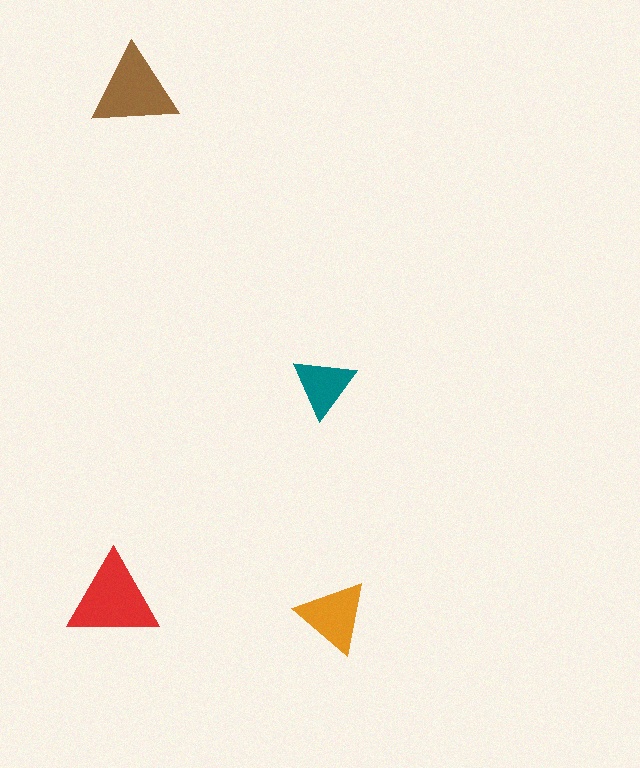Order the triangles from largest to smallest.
the red one, the brown one, the orange one, the teal one.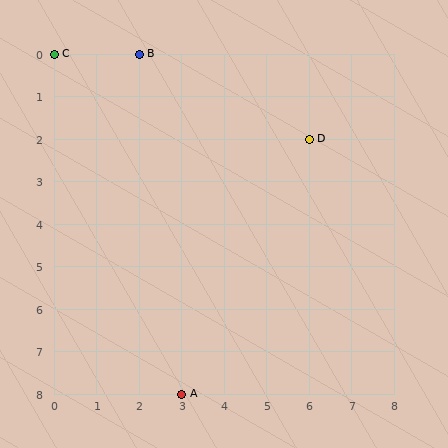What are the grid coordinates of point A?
Point A is at grid coordinates (3, 8).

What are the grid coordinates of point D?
Point D is at grid coordinates (6, 2).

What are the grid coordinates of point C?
Point C is at grid coordinates (0, 0).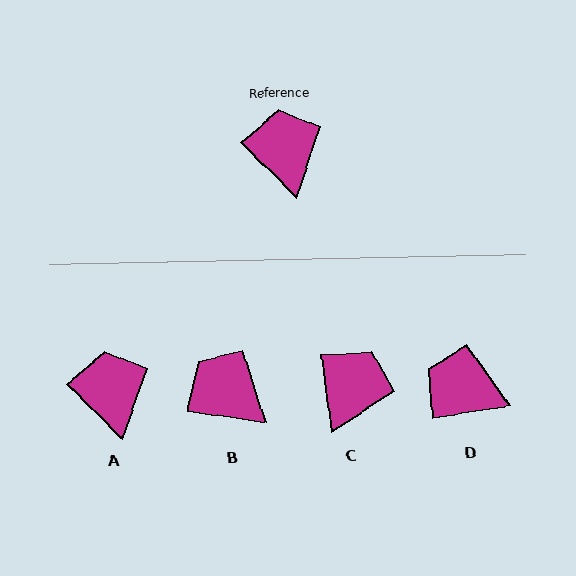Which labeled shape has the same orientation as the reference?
A.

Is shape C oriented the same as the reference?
No, it is off by about 38 degrees.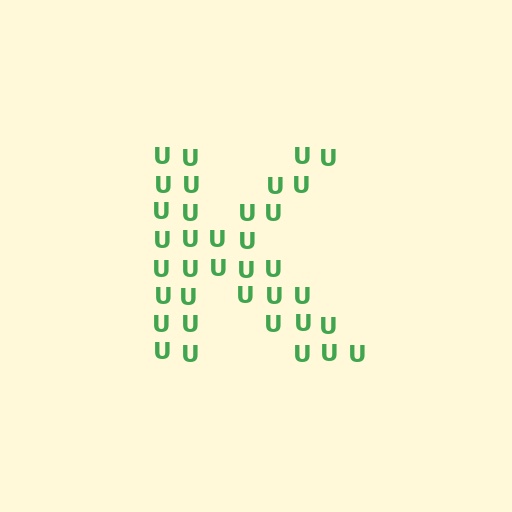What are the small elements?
The small elements are letter U's.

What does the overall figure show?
The overall figure shows the letter K.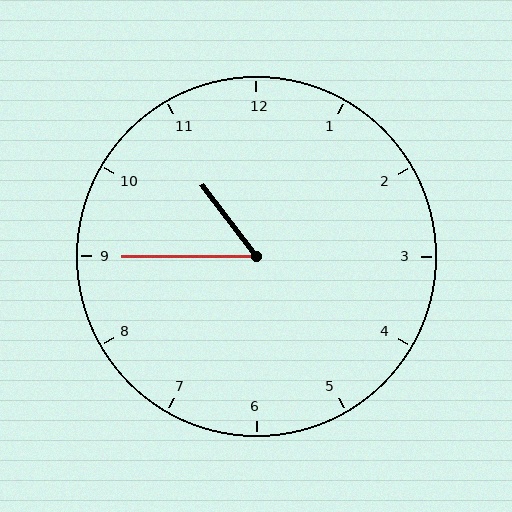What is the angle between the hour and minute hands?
Approximately 52 degrees.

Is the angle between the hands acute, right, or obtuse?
It is acute.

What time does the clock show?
10:45.